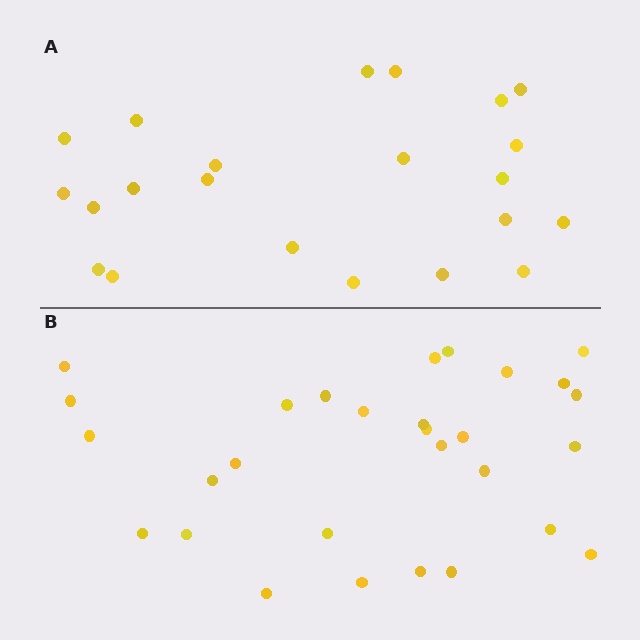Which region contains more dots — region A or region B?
Region B (the bottom region) has more dots.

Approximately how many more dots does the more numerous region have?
Region B has roughly 8 or so more dots than region A.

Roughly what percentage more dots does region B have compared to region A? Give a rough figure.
About 30% more.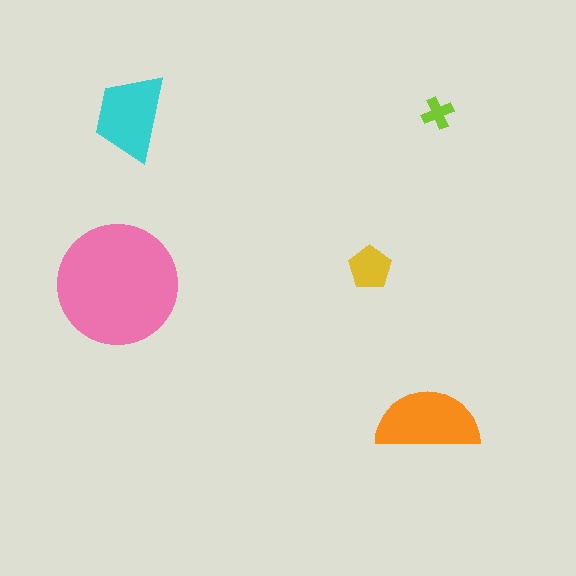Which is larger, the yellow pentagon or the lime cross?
The yellow pentagon.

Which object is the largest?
The pink circle.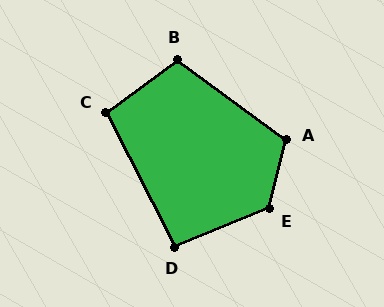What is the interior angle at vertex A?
Approximately 113 degrees (obtuse).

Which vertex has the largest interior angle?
E, at approximately 125 degrees.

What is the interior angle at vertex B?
Approximately 107 degrees (obtuse).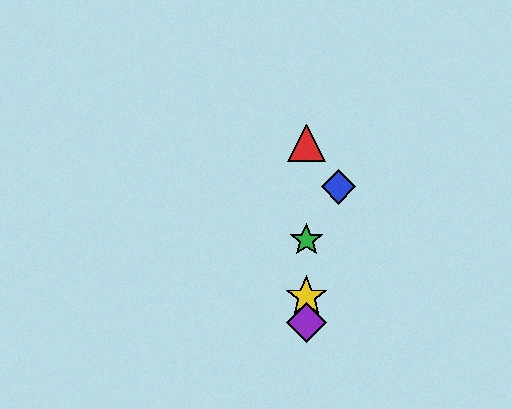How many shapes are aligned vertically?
4 shapes (the red triangle, the green star, the yellow star, the purple diamond) are aligned vertically.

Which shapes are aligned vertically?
The red triangle, the green star, the yellow star, the purple diamond are aligned vertically.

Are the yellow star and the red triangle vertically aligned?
Yes, both are at x≈306.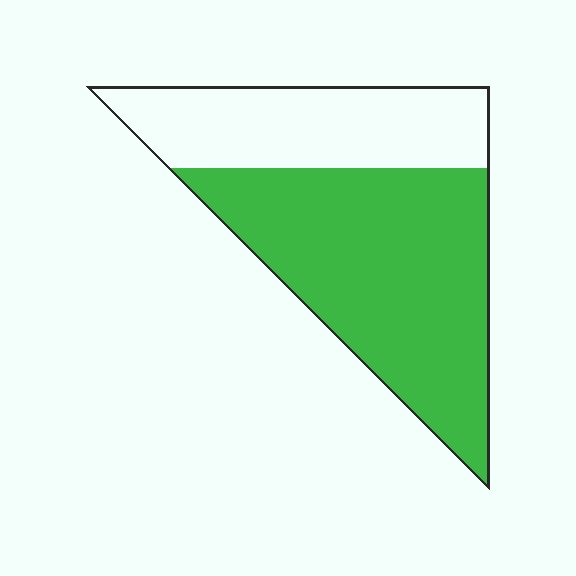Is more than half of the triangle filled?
Yes.